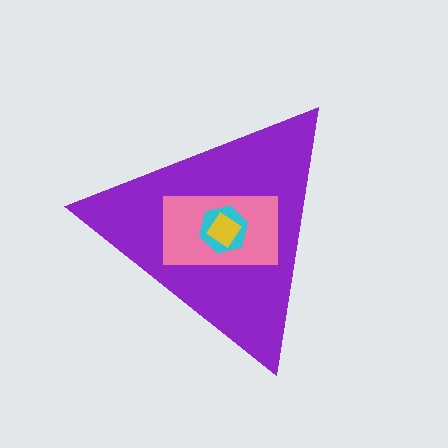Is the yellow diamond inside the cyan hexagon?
Yes.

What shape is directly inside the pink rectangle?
The cyan hexagon.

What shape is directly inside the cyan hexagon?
The yellow diamond.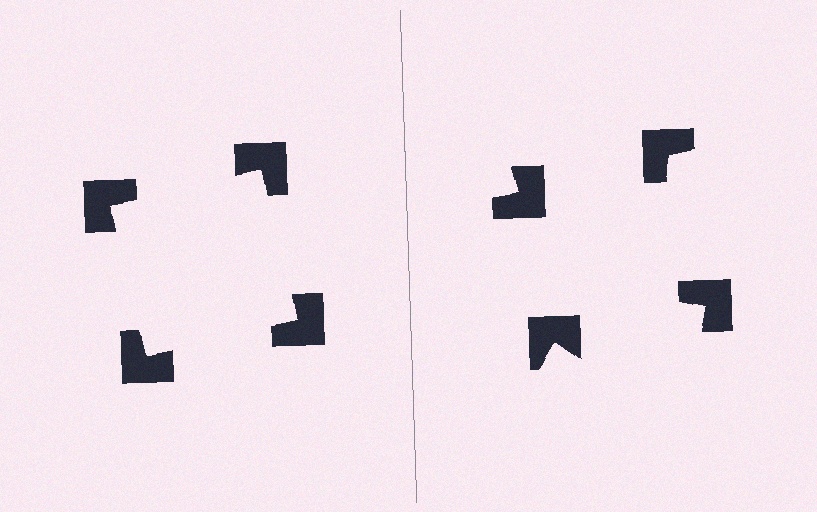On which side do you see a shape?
An illusory square appears on the left side. On the right side the wedge cuts are rotated, so no coherent shape forms.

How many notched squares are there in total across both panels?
8 — 4 on each side.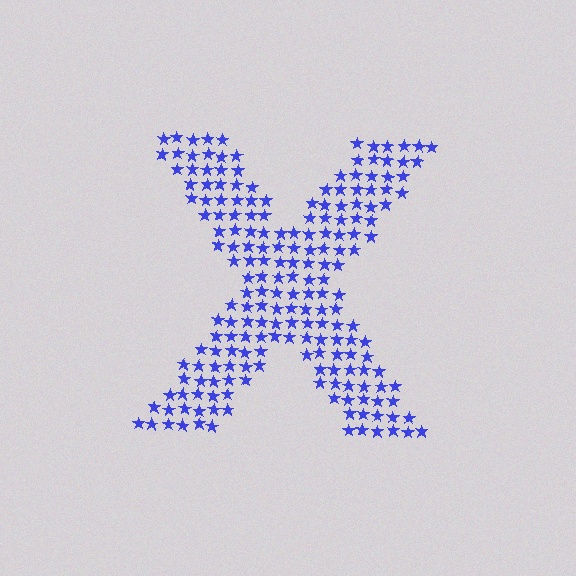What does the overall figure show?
The overall figure shows the letter X.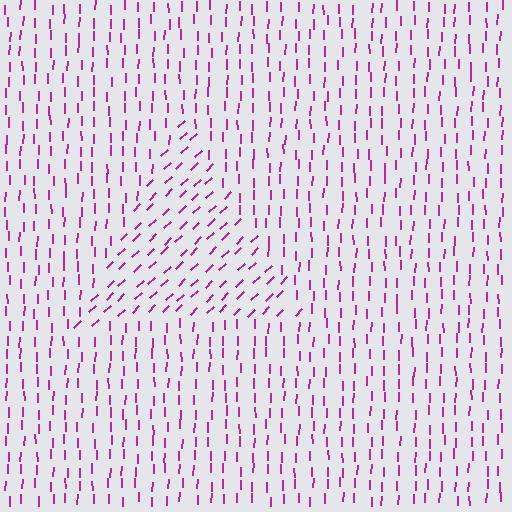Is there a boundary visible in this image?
Yes, there is a texture boundary formed by a change in line orientation.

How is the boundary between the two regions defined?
The boundary is defined purely by a change in line orientation (approximately 45 degrees difference). All lines are the same color and thickness.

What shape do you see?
I see a triangle.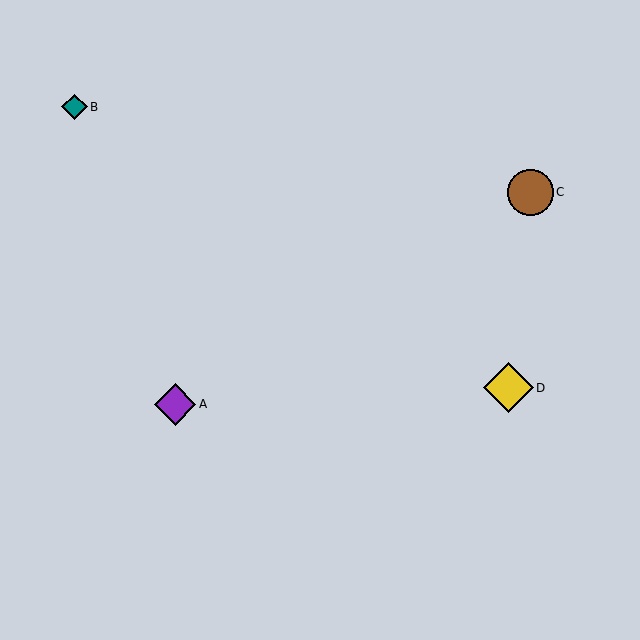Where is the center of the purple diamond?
The center of the purple diamond is at (175, 404).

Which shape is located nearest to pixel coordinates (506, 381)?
The yellow diamond (labeled D) at (508, 388) is nearest to that location.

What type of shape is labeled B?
Shape B is a teal diamond.